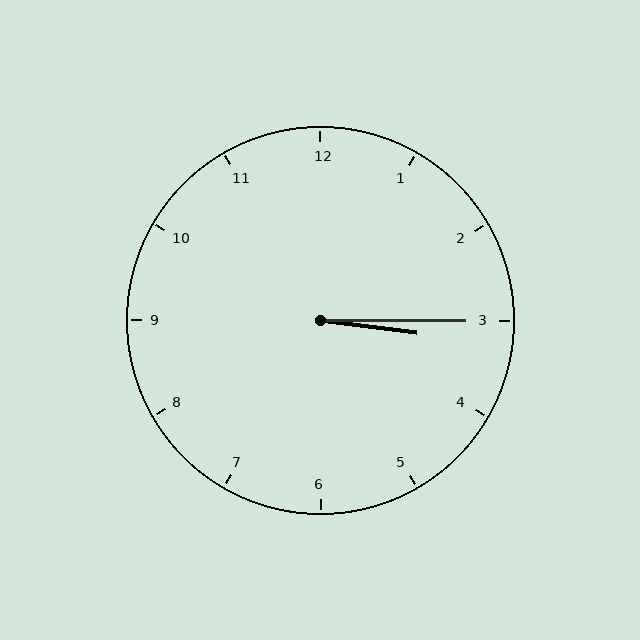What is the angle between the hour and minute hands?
Approximately 8 degrees.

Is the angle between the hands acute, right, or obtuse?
It is acute.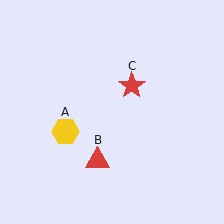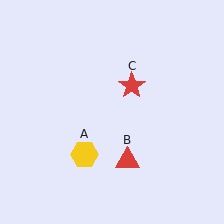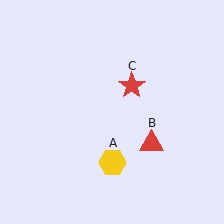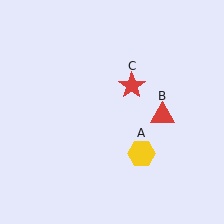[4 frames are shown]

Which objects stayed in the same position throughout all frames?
Red star (object C) remained stationary.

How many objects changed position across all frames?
2 objects changed position: yellow hexagon (object A), red triangle (object B).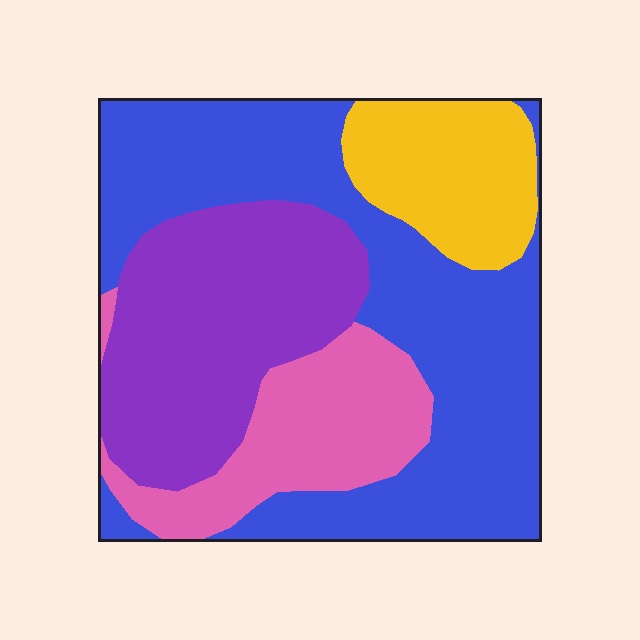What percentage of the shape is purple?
Purple takes up about one quarter (1/4) of the shape.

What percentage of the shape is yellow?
Yellow covers roughly 15% of the shape.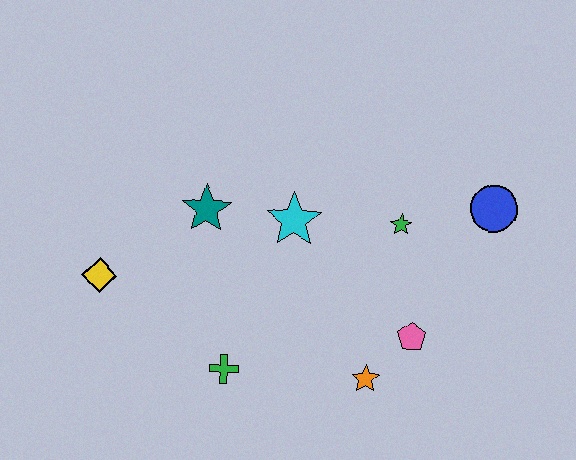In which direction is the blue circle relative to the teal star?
The blue circle is to the right of the teal star.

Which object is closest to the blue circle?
The green star is closest to the blue circle.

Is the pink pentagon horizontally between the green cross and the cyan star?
No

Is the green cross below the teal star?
Yes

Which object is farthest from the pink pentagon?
The yellow diamond is farthest from the pink pentagon.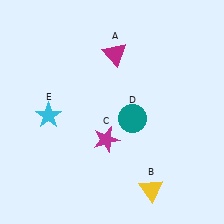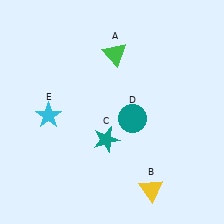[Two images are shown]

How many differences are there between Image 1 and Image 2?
There are 2 differences between the two images.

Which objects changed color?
A changed from magenta to green. C changed from magenta to teal.